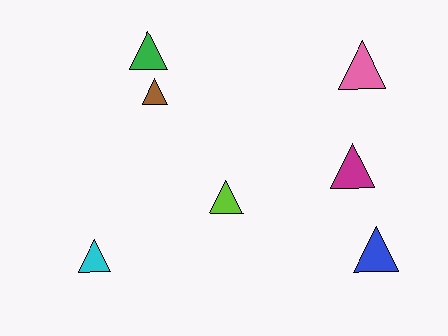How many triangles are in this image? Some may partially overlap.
There are 7 triangles.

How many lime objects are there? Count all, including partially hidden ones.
There is 1 lime object.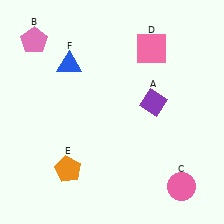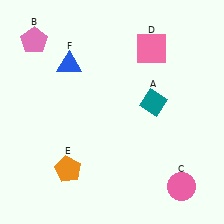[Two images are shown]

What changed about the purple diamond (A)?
In Image 1, A is purple. In Image 2, it changed to teal.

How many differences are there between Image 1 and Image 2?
There is 1 difference between the two images.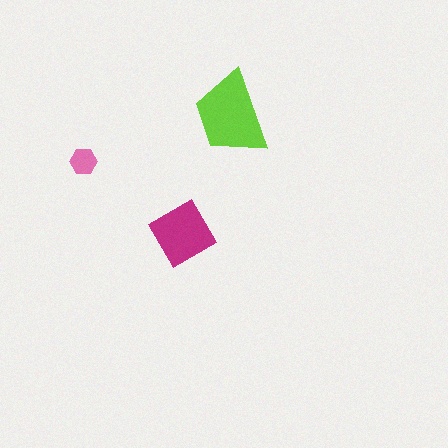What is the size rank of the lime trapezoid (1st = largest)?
1st.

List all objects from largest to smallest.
The lime trapezoid, the magenta diamond, the pink hexagon.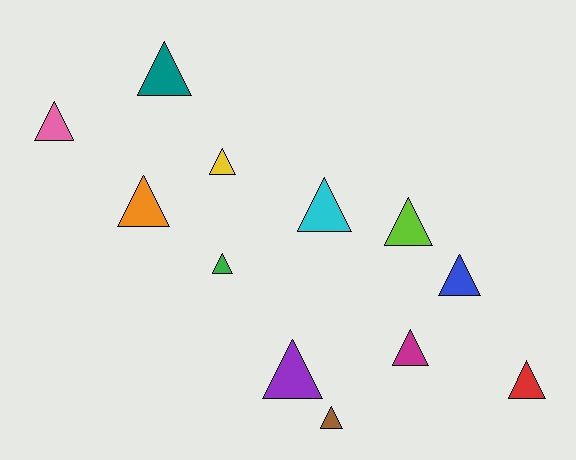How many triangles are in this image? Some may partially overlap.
There are 12 triangles.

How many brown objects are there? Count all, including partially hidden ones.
There is 1 brown object.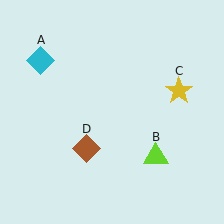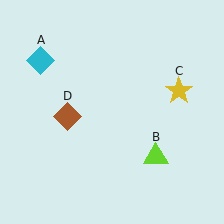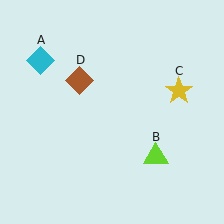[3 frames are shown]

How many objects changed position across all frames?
1 object changed position: brown diamond (object D).